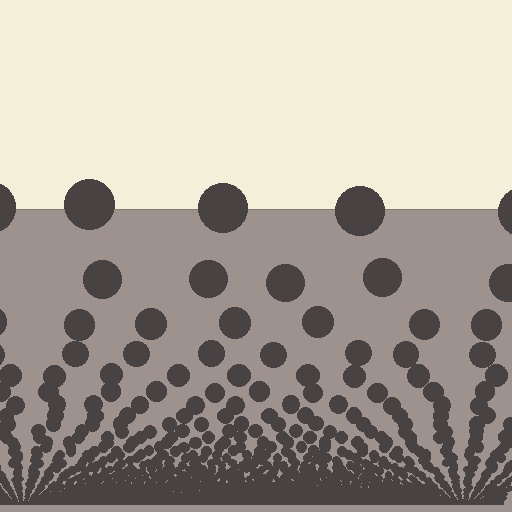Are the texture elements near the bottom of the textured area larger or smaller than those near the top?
Smaller. The gradient is inverted — elements near the bottom are smaller and denser.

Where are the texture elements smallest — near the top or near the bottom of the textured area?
Near the bottom.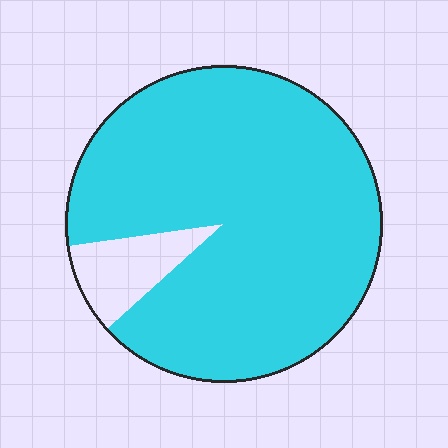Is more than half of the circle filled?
Yes.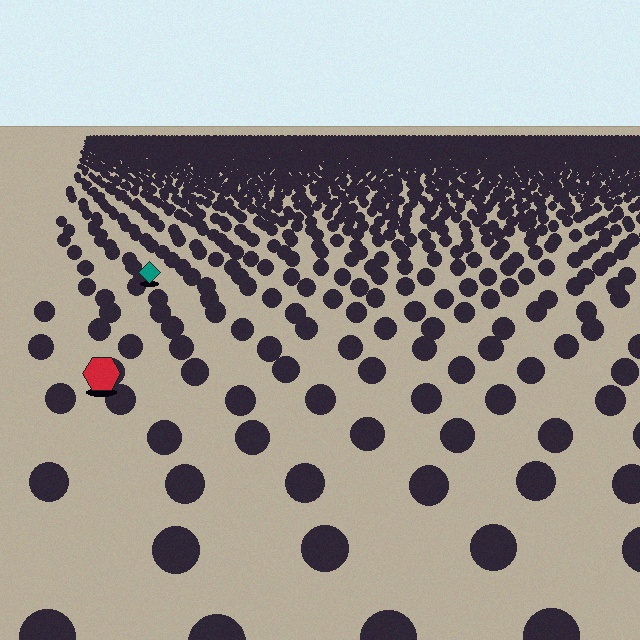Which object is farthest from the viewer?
The teal diamond is farthest from the viewer. It appears smaller and the ground texture around it is denser.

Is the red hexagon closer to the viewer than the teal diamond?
Yes. The red hexagon is closer — you can tell from the texture gradient: the ground texture is coarser near it.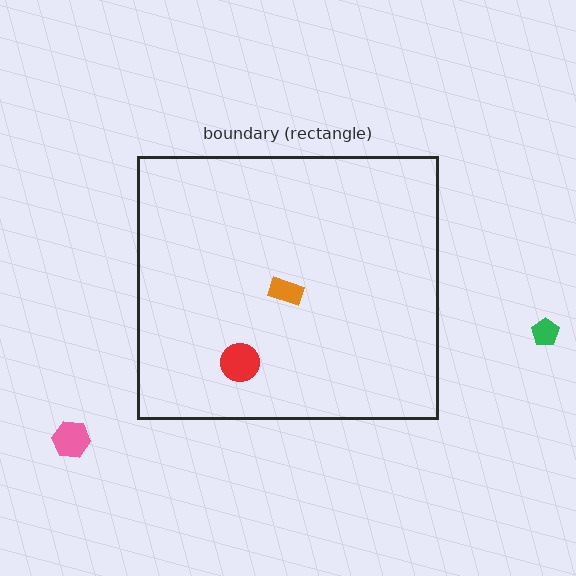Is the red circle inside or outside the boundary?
Inside.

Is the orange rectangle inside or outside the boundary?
Inside.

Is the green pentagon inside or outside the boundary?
Outside.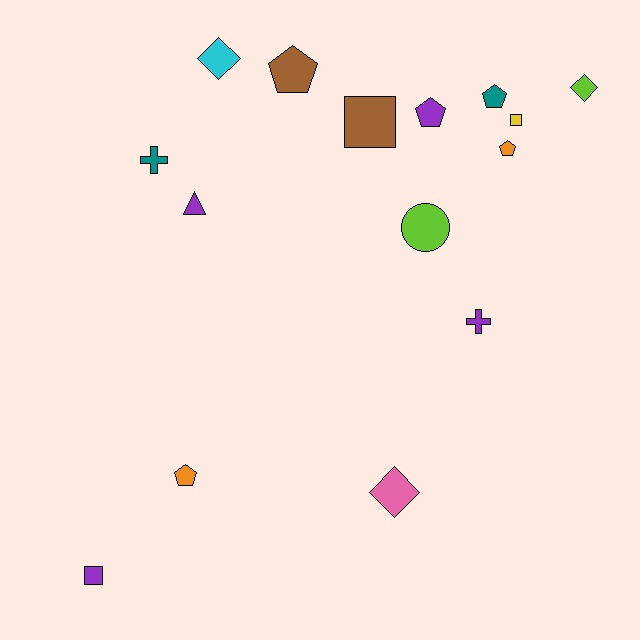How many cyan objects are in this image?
There is 1 cyan object.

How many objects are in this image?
There are 15 objects.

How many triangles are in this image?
There is 1 triangle.